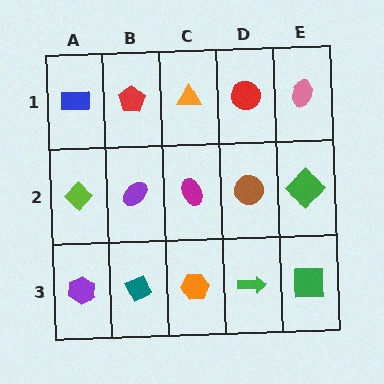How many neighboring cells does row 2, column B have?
4.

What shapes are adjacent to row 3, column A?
A lime diamond (row 2, column A), a teal diamond (row 3, column B).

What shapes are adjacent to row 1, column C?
A magenta ellipse (row 2, column C), a red pentagon (row 1, column B), a red circle (row 1, column D).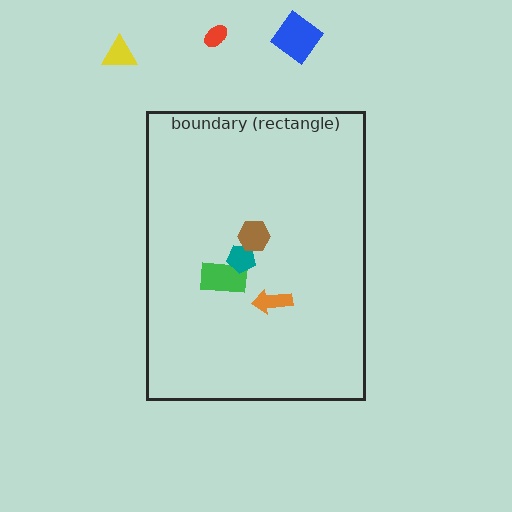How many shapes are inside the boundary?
4 inside, 3 outside.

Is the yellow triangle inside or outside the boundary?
Outside.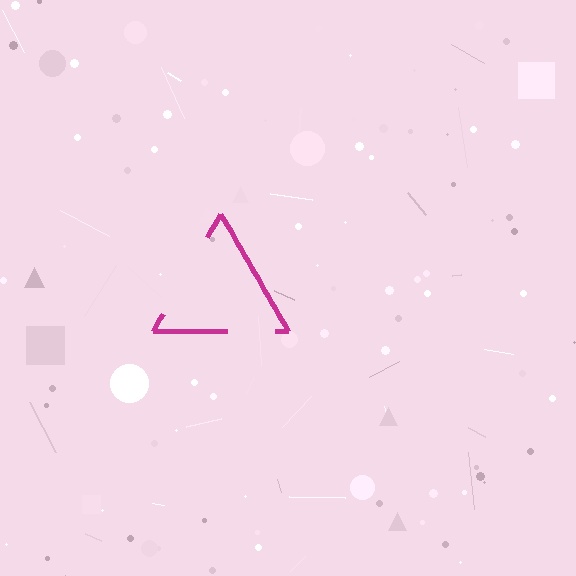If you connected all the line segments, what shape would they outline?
They would outline a triangle.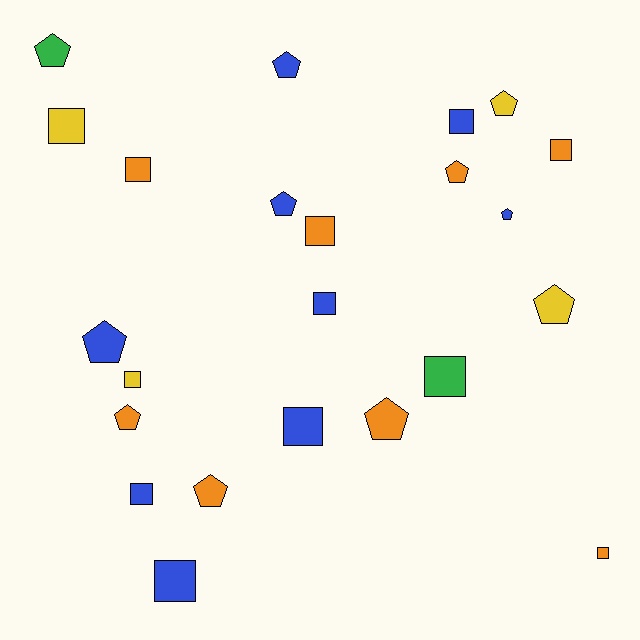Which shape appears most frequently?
Square, with 12 objects.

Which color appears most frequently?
Blue, with 9 objects.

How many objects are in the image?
There are 23 objects.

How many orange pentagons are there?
There are 4 orange pentagons.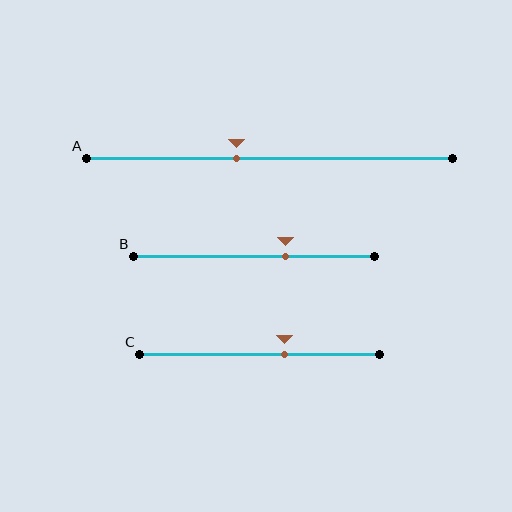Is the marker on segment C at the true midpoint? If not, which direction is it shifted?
No, the marker on segment C is shifted to the right by about 11% of the segment length.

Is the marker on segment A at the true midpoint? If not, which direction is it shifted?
No, the marker on segment A is shifted to the left by about 9% of the segment length.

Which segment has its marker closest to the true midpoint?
Segment A has its marker closest to the true midpoint.